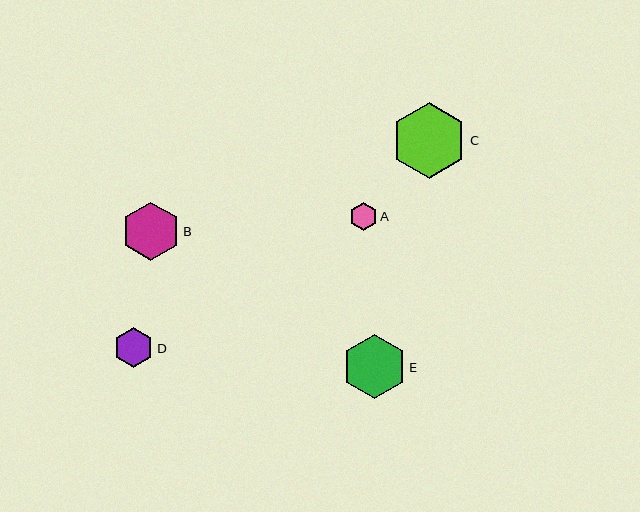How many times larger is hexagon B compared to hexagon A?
Hexagon B is approximately 2.1 times the size of hexagon A.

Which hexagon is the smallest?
Hexagon A is the smallest with a size of approximately 28 pixels.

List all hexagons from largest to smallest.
From largest to smallest: C, E, B, D, A.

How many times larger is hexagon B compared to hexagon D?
Hexagon B is approximately 1.5 times the size of hexagon D.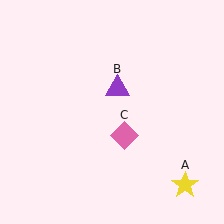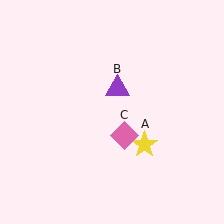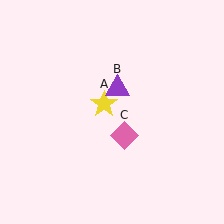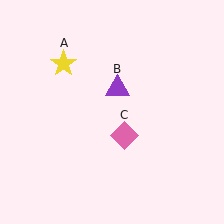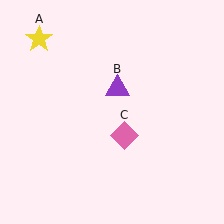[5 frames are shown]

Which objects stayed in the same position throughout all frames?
Purple triangle (object B) and pink diamond (object C) remained stationary.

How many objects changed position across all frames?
1 object changed position: yellow star (object A).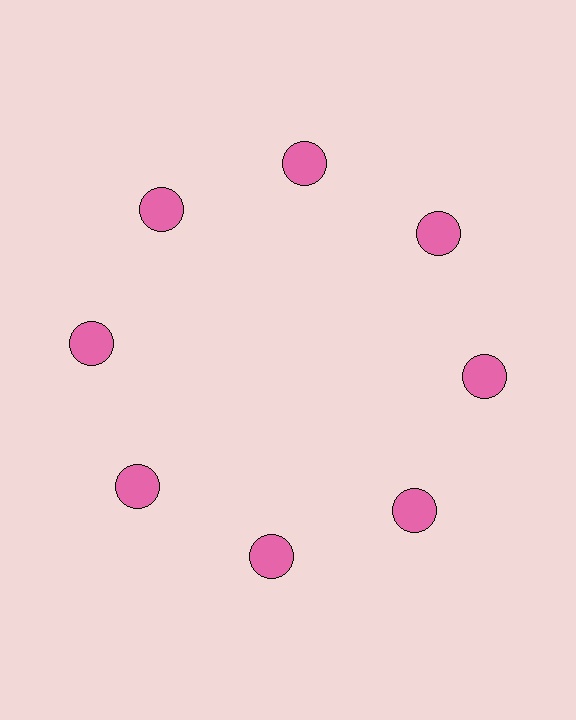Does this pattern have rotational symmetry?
Yes, this pattern has 8-fold rotational symmetry. It looks the same after rotating 45 degrees around the center.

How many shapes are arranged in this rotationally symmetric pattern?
There are 8 shapes, arranged in 8 groups of 1.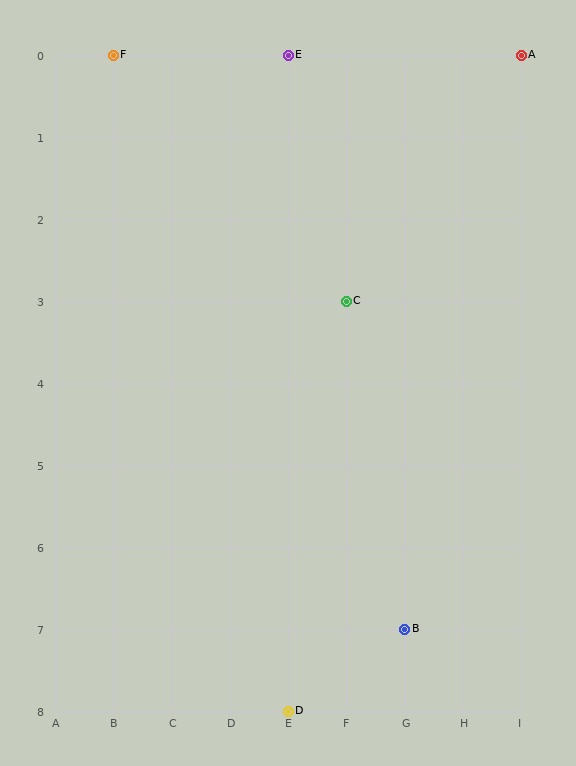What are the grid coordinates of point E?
Point E is at grid coordinates (E, 0).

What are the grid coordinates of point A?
Point A is at grid coordinates (I, 0).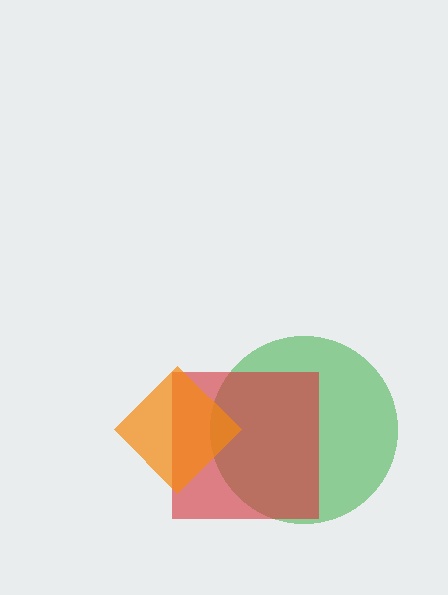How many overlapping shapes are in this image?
There are 3 overlapping shapes in the image.